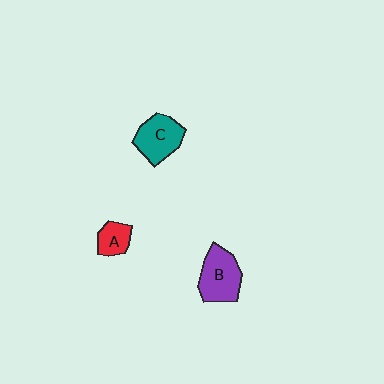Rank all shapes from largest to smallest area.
From largest to smallest: B (purple), C (teal), A (red).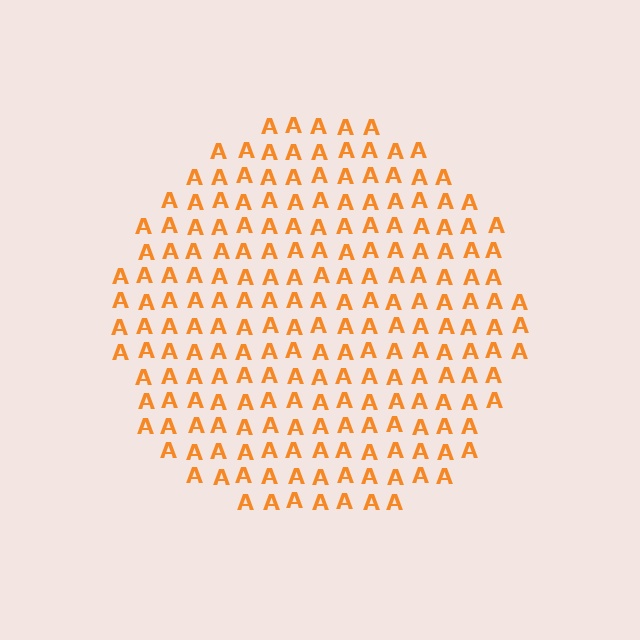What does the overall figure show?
The overall figure shows a circle.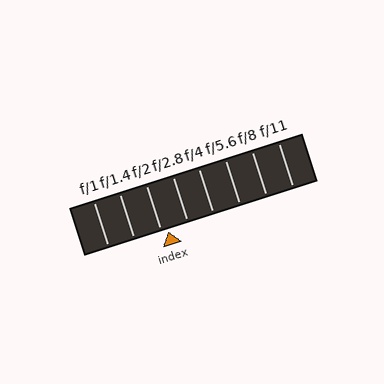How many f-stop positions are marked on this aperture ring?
There are 8 f-stop positions marked.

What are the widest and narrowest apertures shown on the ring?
The widest aperture shown is f/1 and the narrowest is f/11.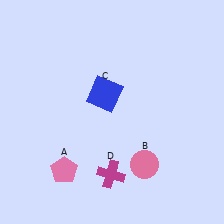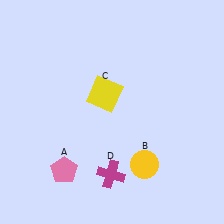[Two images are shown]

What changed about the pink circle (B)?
In Image 1, B is pink. In Image 2, it changed to yellow.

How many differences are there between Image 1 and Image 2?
There are 2 differences between the two images.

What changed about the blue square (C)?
In Image 1, C is blue. In Image 2, it changed to yellow.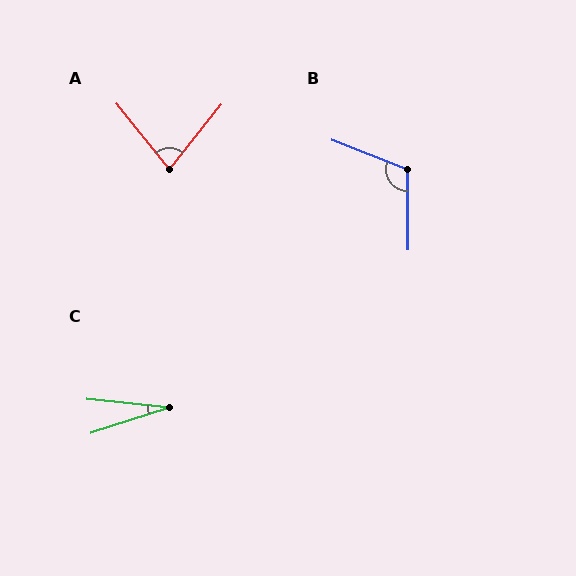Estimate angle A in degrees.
Approximately 78 degrees.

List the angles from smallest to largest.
C (23°), A (78°), B (112°).